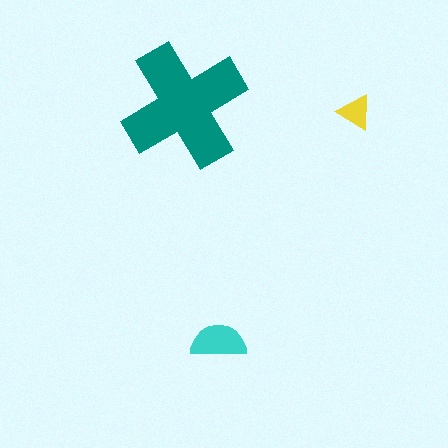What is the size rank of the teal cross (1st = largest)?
1st.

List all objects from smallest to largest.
The yellow triangle, the cyan semicircle, the teal cross.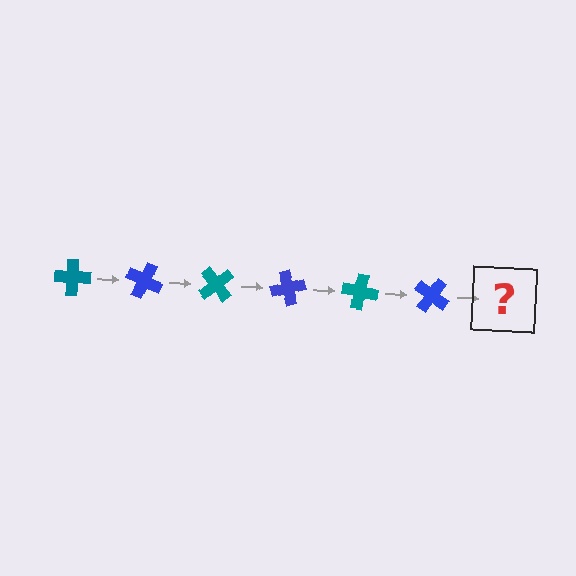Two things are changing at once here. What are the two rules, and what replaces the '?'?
The two rules are that it rotates 25 degrees each step and the color cycles through teal and blue. The '?' should be a teal cross, rotated 150 degrees from the start.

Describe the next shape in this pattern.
It should be a teal cross, rotated 150 degrees from the start.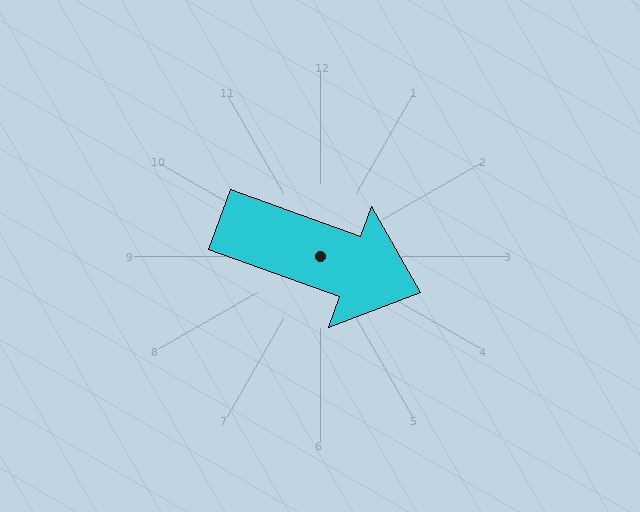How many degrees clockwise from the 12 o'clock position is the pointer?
Approximately 110 degrees.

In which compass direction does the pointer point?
East.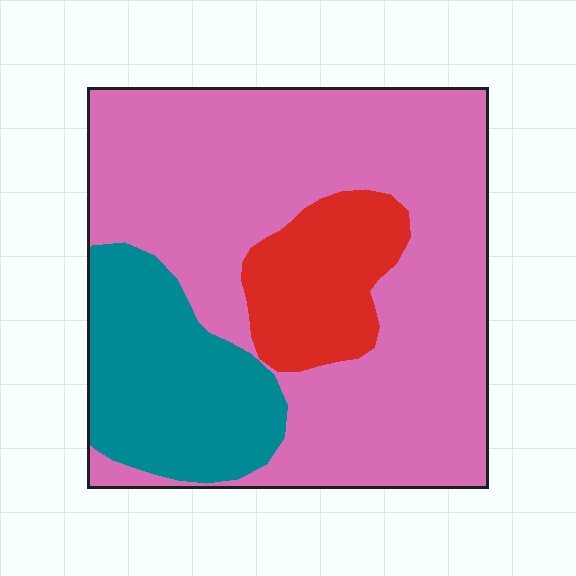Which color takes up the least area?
Red, at roughly 15%.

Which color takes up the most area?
Pink, at roughly 65%.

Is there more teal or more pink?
Pink.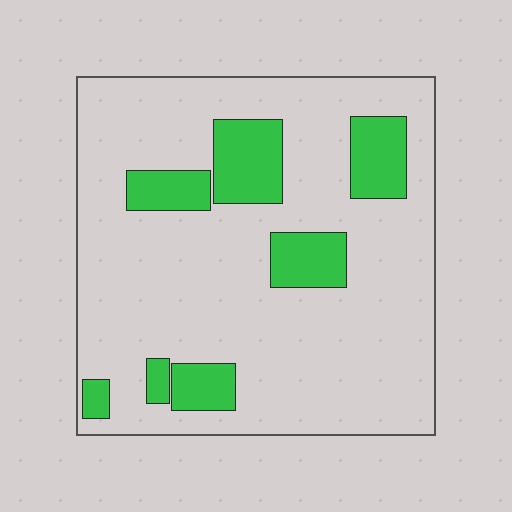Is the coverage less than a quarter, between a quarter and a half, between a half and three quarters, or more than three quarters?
Less than a quarter.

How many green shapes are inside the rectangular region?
7.